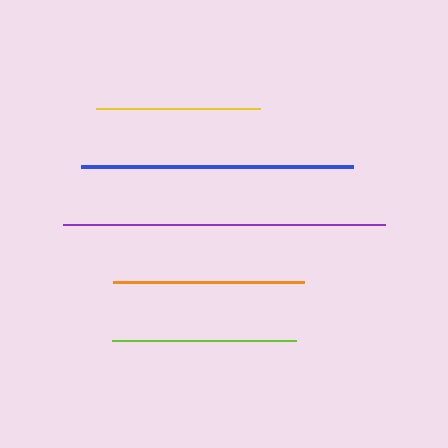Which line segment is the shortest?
The yellow line is the shortest at approximately 164 pixels.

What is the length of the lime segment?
The lime segment is approximately 184 pixels long.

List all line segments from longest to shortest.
From longest to shortest: purple, blue, orange, lime, yellow.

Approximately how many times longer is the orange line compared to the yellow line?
The orange line is approximately 1.2 times the length of the yellow line.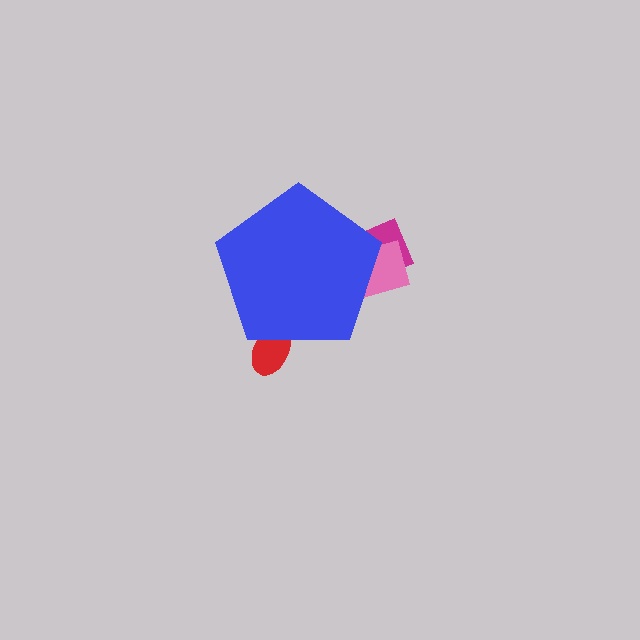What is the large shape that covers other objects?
A blue pentagon.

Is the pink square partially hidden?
Yes, the pink square is partially hidden behind the blue pentagon.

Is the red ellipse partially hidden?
Yes, the red ellipse is partially hidden behind the blue pentagon.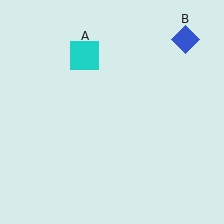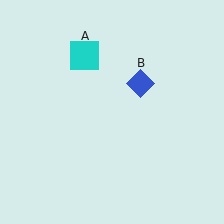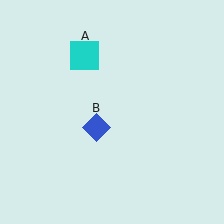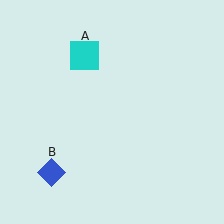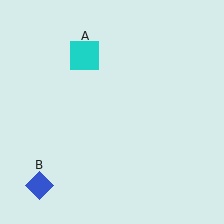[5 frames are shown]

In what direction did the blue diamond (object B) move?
The blue diamond (object B) moved down and to the left.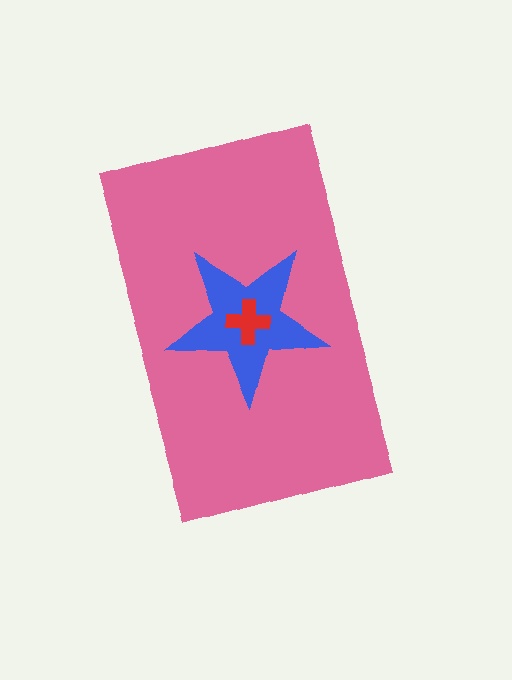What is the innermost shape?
The red cross.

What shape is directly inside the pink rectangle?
The blue star.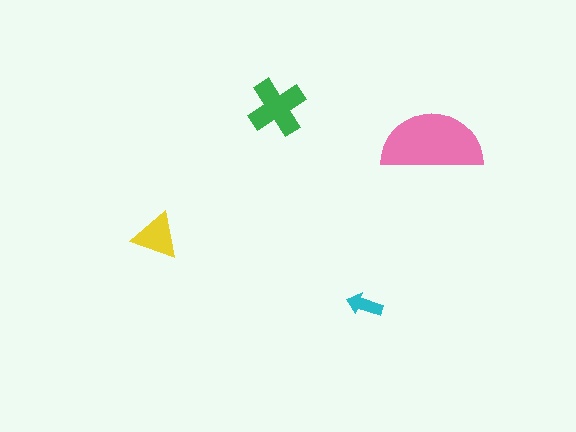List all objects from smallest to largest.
The cyan arrow, the yellow triangle, the green cross, the pink semicircle.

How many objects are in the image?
There are 4 objects in the image.